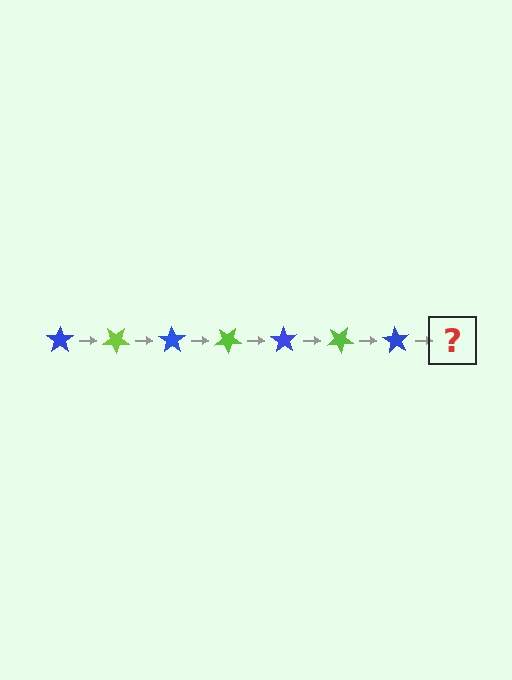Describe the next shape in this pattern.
It should be a lime star, rotated 245 degrees from the start.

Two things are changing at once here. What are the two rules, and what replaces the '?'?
The two rules are that it rotates 35 degrees each step and the color cycles through blue and lime. The '?' should be a lime star, rotated 245 degrees from the start.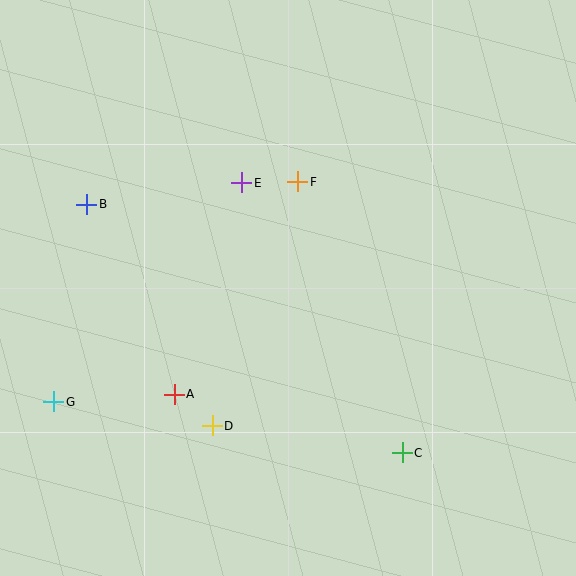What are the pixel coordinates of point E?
Point E is at (242, 183).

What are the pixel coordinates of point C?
Point C is at (402, 453).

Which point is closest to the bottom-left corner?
Point G is closest to the bottom-left corner.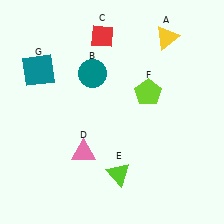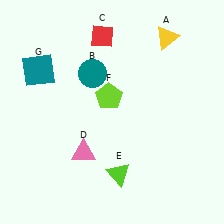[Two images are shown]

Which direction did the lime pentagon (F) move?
The lime pentagon (F) moved left.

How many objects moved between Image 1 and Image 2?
1 object moved between the two images.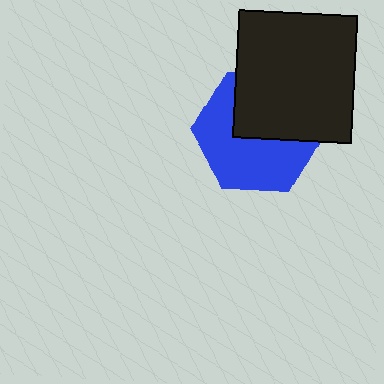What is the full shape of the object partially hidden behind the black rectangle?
The partially hidden object is a blue hexagon.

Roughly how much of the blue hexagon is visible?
About half of it is visible (roughly 57%).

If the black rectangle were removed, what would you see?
You would see the complete blue hexagon.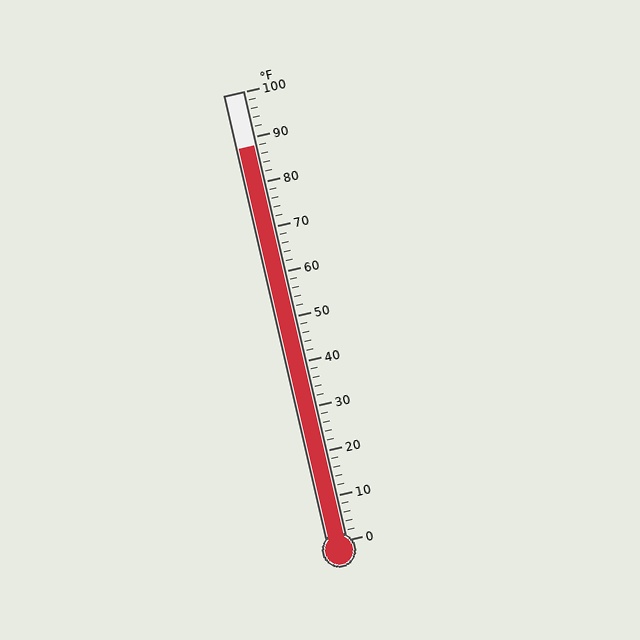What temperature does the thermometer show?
The thermometer shows approximately 88°F.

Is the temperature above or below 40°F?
The temperature is above 40°F.